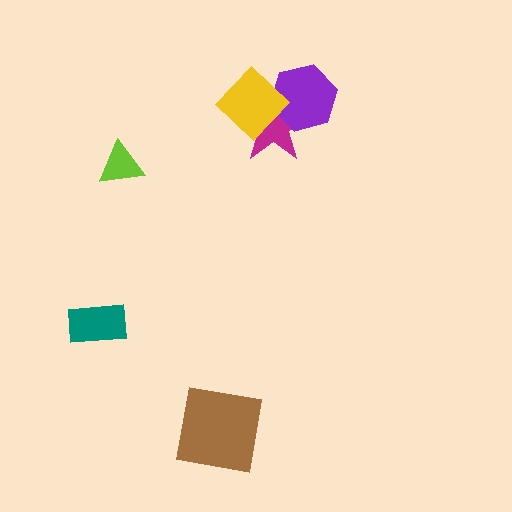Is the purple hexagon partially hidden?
Yes, it is partially covered by another shape.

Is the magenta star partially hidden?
Yes, it is partially covered by another shape.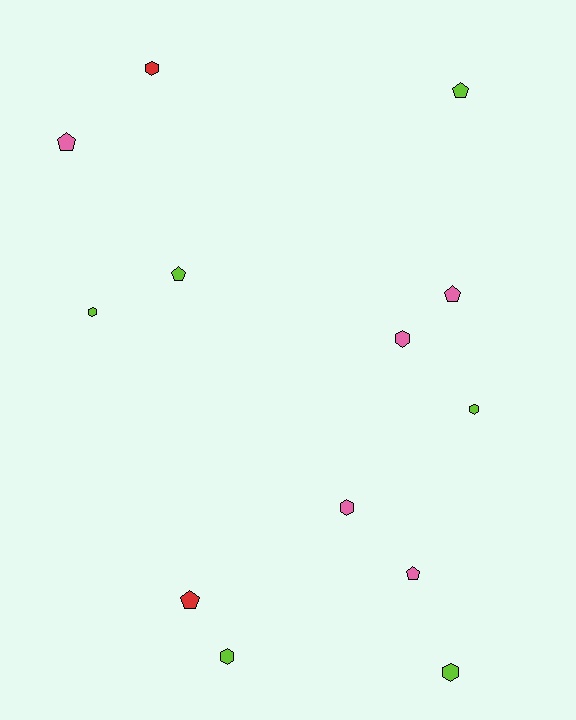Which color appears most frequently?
Lime, with 6 objects.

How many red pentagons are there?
There is 1 red pentagon.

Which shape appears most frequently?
Hexagon, with 7 objects.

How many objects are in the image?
There are 13 objects.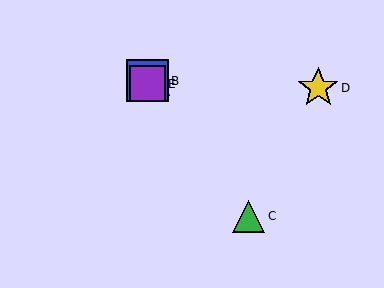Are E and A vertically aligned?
Yes, both are at x≈147.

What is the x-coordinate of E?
Object E is at x≈147.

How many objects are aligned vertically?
3 objects (A, B, E) are aligned vertically.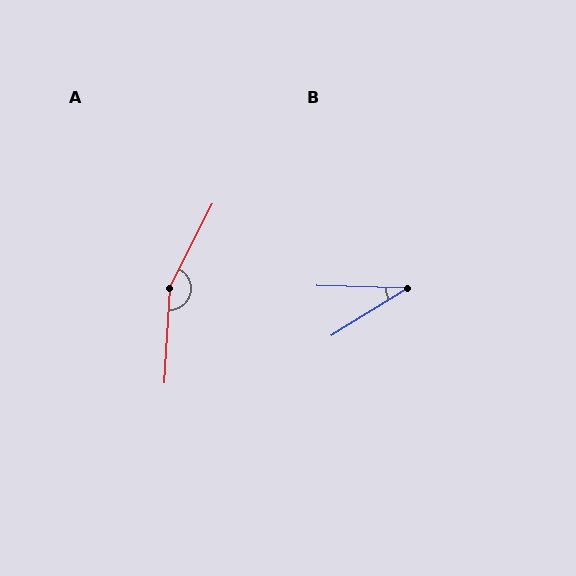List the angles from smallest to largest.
B (33°), A (156°).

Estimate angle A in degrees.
Approximately 156 degrees.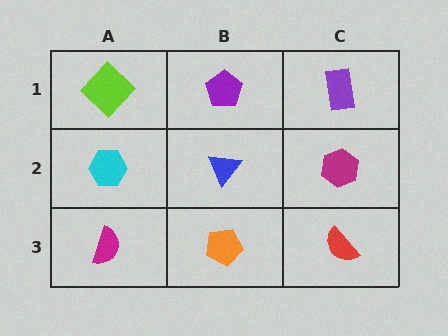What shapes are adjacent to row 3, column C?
A magenta hexagon (row 2, column C), an orange pentagon (row 3, column B).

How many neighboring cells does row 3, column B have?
3.